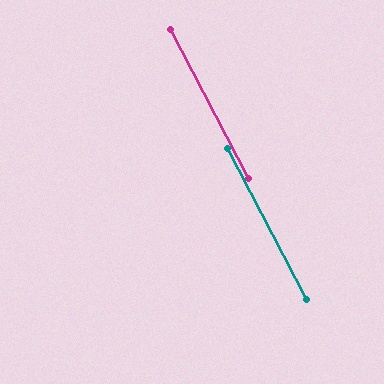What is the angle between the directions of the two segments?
Approximately 0 degrees.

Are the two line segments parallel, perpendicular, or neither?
Parallel — their directions differ by only 0.0°.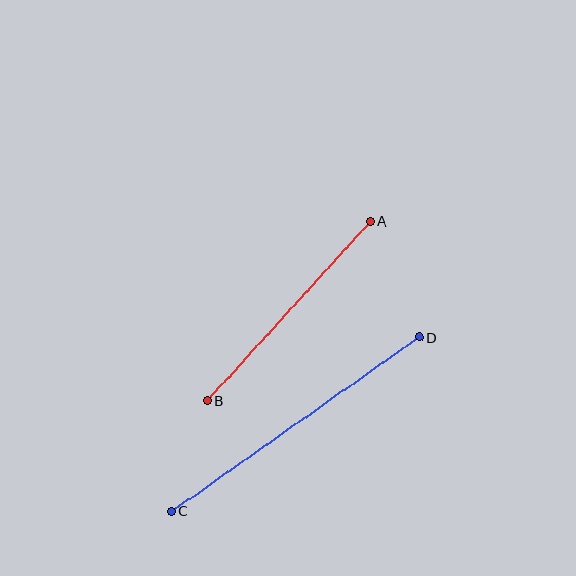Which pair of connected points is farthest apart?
Points C and D are farthest apart.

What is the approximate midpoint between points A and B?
The midpoint is at approximately (289, 311) pixels.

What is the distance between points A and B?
The distance is approximately 242 pixels.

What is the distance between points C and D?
The distance is approximately 303 pixels.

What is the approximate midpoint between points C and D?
The midpoint is at approximately (295, 424) pixels.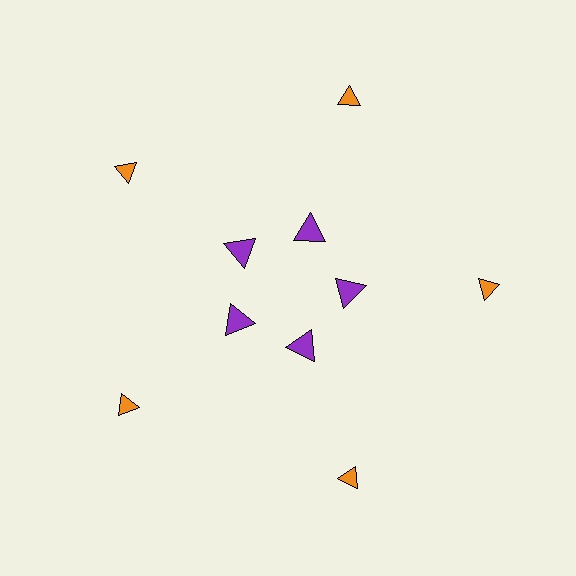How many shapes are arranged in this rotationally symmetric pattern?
There are 10 shapes, arranged in 5 groups of 2.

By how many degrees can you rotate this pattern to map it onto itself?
The pattern maps onto itself every 72 degrees of rotation.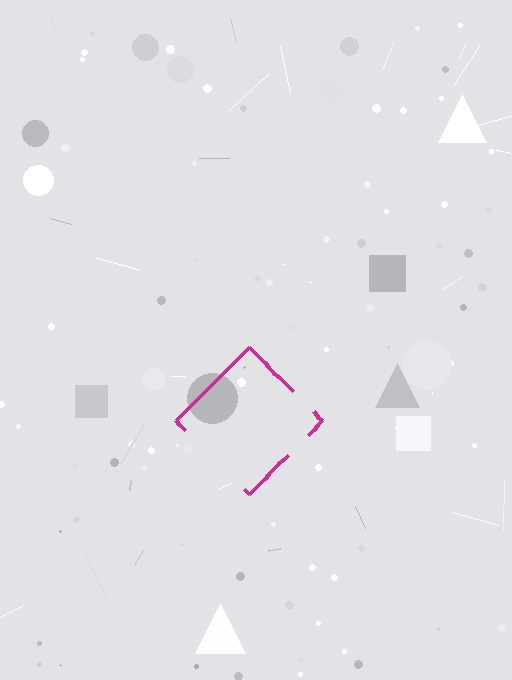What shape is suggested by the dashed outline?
The dashed outline suggests a diamond.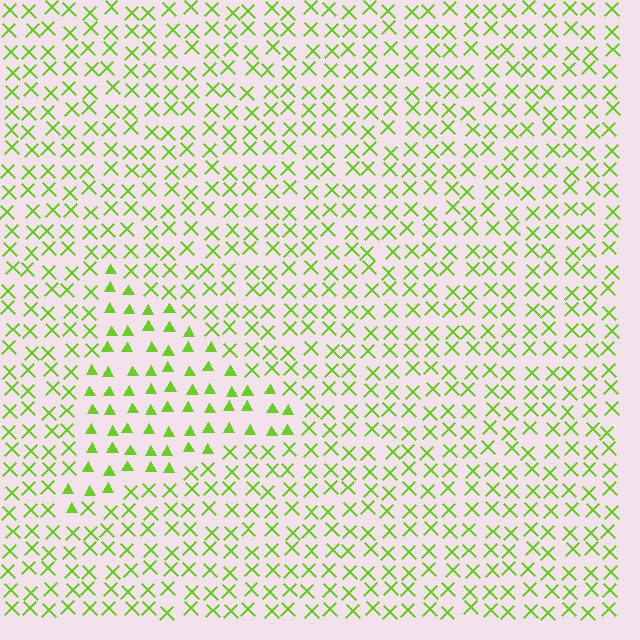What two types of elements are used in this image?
The image uses triangles inside the triangle region and X marks outside it.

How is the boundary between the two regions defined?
The boundary is defined by a change in element shape: triangles inside vs. X marks outside. All elements share the same color and spacing.